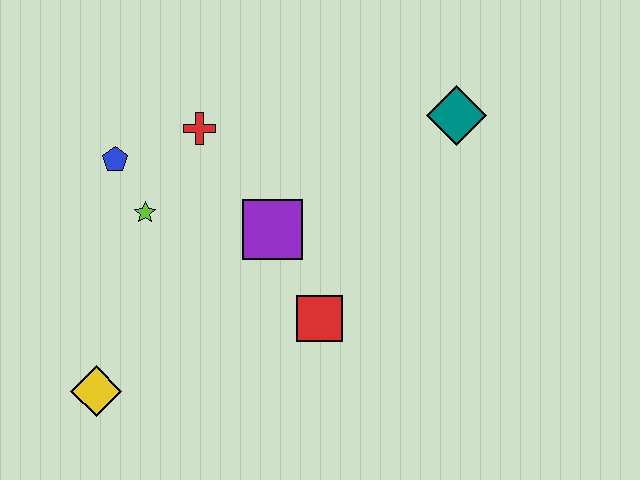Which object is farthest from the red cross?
The yellow diamond is farthest from the red cross.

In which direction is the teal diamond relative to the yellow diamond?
The teal diamond is to the right of the yellow diamond.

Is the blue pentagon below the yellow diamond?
No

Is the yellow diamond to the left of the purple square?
Yes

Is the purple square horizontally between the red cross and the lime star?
No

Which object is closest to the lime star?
The blue pentagon is closest to the lime star.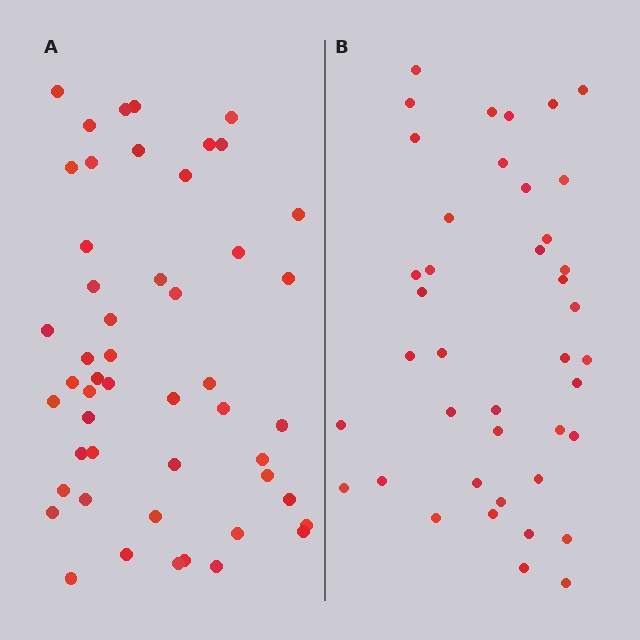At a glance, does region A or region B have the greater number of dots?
Region A (the left region) has more dots.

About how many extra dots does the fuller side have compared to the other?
Region A has roughly 8 or so more dots than region B.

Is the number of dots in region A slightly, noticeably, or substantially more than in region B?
Region A has only slightly more — the two regions are fairly close. The ratio is roughly 1.2 to 1.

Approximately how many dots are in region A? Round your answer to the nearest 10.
About 50 dots.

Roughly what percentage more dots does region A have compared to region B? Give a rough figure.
About 20% more.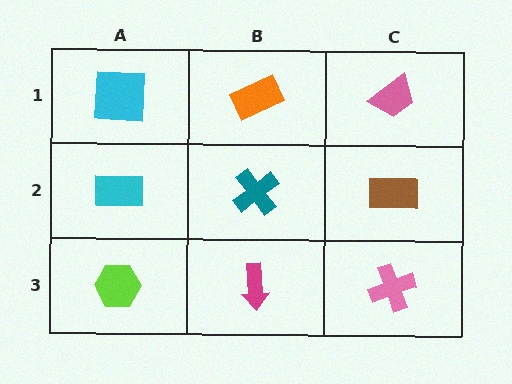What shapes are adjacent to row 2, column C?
A pink trapezoid (row 1, column C), a pink cross (row 3, column C), a teal cross (row 2, column B).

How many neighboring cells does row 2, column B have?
4.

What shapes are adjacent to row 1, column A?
A cyan rectangle (row 2, column A), an orange rectangle (row 1, column B).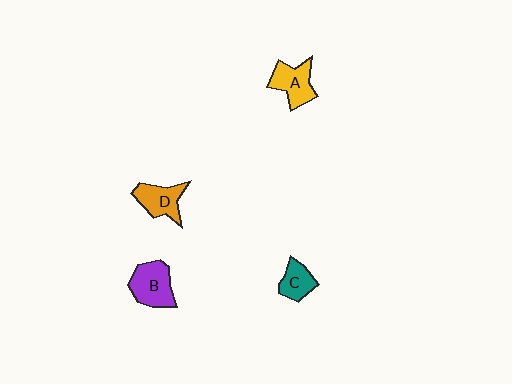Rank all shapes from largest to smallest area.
From largest to smallest: B (purple), A (yellow), D (orange), C (teal).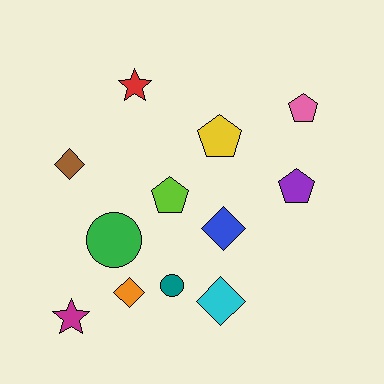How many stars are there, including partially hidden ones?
There are 2 stars.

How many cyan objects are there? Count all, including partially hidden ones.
There is 1 cyan object.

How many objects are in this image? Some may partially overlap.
There are 12 objects.